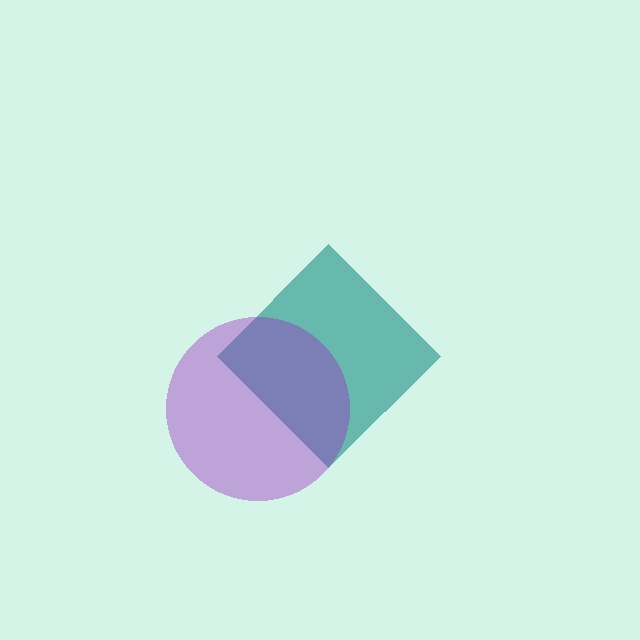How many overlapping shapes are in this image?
There are 2 overlapping shapes in the image.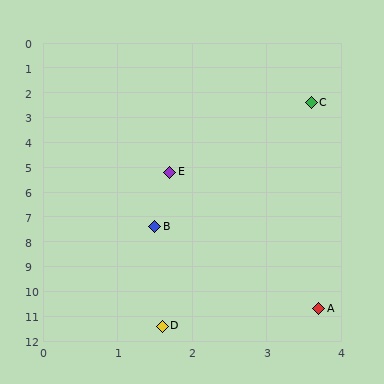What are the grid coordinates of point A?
Point A is at approximately (3.7, 10.7).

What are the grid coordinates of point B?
Point B is at approximately (1.5, 7.4).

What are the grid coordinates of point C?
Point C is at approximately (3.6, 2.4).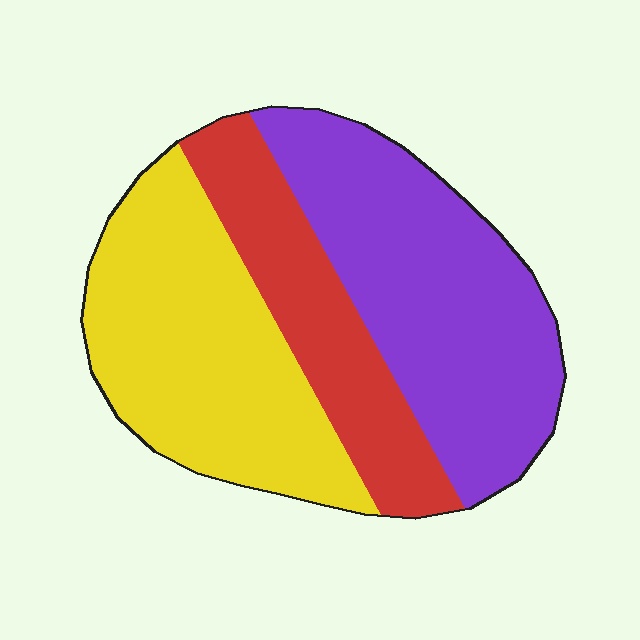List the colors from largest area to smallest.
From largest to smallest: purple, yellow, red.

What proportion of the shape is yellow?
Yellow takes up between a quarter and a half of the shape.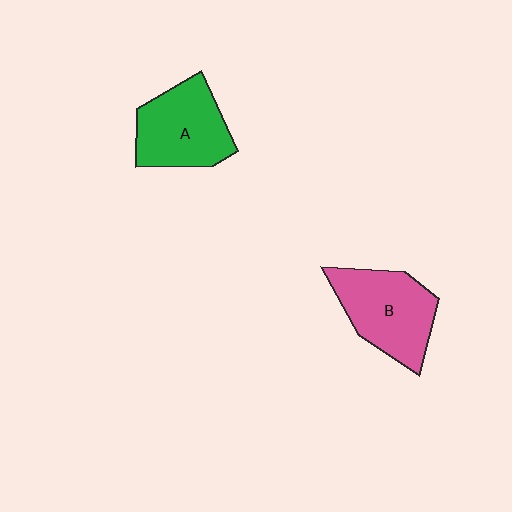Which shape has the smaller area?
Shape A (green).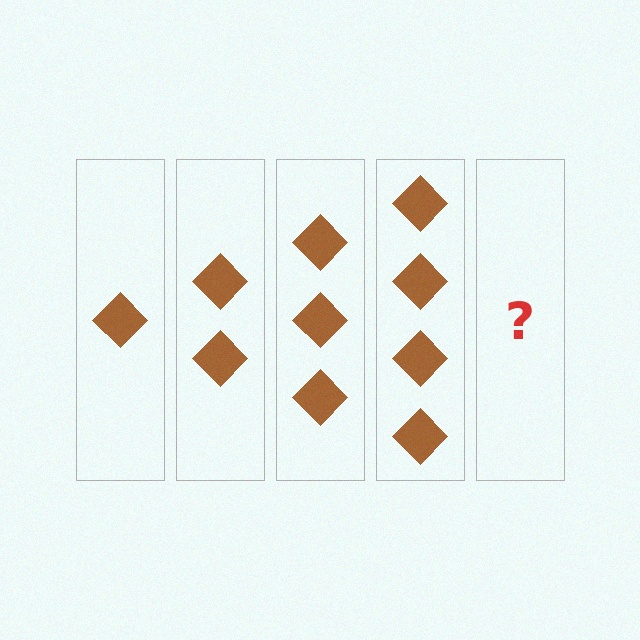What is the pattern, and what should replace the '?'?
The pattern is that each step adds one more diamond. The '?' should be 5 diamonds.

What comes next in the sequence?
The next element should be 5 diamonds.